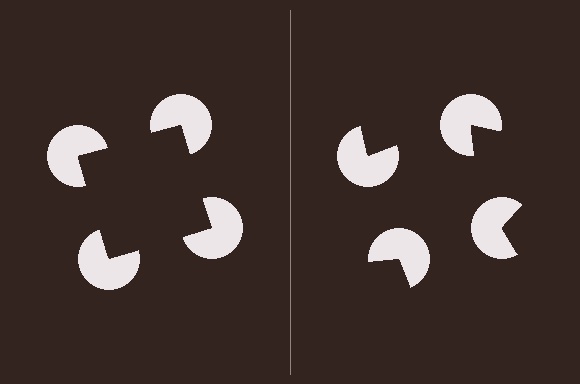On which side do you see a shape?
An illusory square appears on the left side. On the right side the wedge cuts are rotated, so no coherent shape forms.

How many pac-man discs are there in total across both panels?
8 — 4 on each side.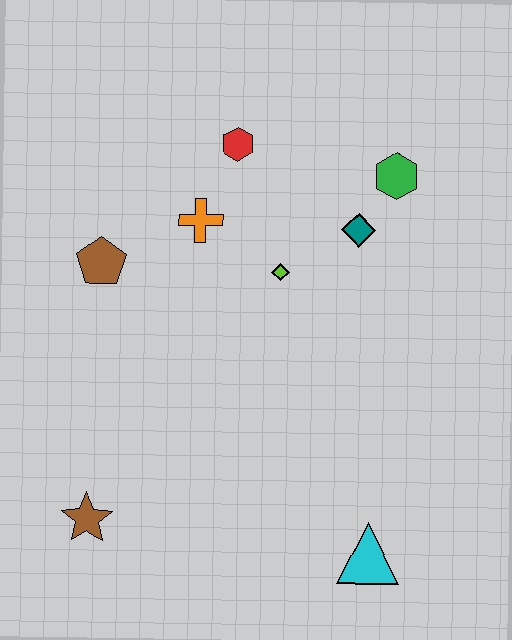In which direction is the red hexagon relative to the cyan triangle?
The red hexagon is above the cyan triangle.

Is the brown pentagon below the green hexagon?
Yes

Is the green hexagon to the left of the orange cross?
No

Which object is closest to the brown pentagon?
The orange cross is closest to the brown pentagon.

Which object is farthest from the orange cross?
The cyan triangle is farthest from the orange cross.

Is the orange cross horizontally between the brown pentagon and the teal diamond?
Yes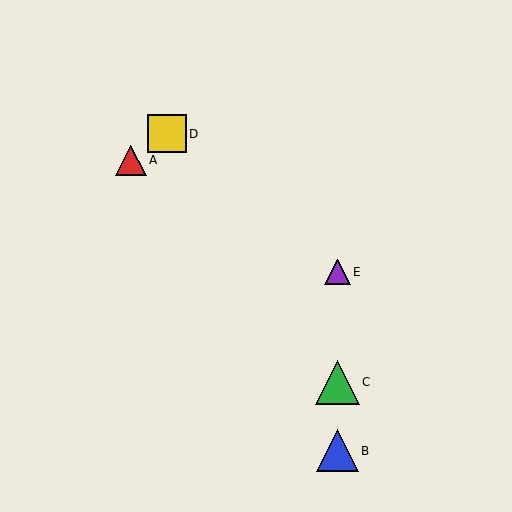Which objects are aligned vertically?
Objects B, C, E are aligned vertically.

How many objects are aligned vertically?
3 objects (B, C, E) are aligned vertically.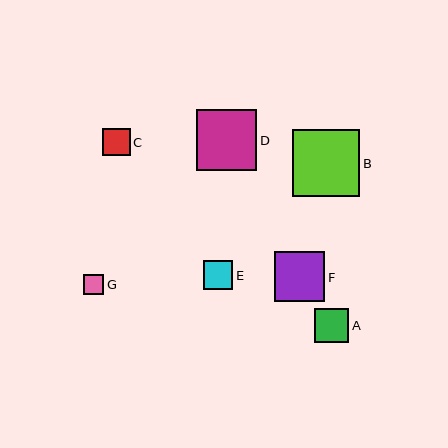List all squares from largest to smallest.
From largest to smallest: B, D, F, A, E, C, G.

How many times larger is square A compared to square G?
Square A is approximately 1.7 times the size of square G.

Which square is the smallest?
Square G is the smallest with a size of approximately 21 pixels.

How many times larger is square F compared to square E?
Square F is approximately 1.7 times the size of square E.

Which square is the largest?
Square B is the largest with a size of approximately 67 pixels.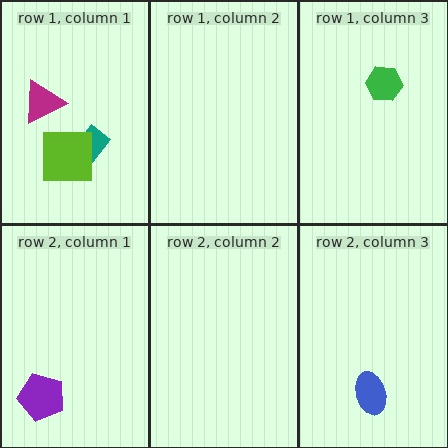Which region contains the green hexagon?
The row 1, column 3 region.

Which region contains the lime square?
The row 1, column 1 region.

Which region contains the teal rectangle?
The row 1, column 1 region.